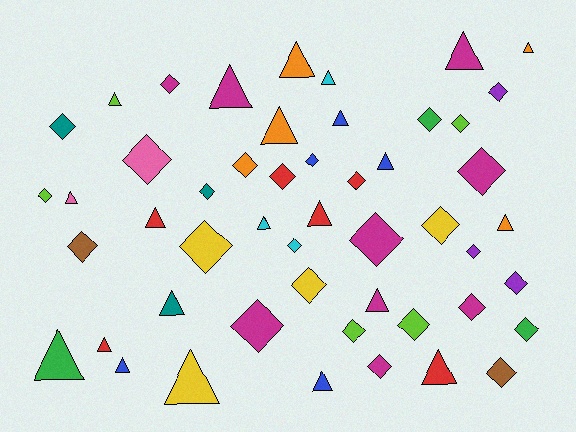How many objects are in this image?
There are 50 objects.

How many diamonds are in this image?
There are 28 diamonds.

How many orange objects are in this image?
There are 5 orange objects.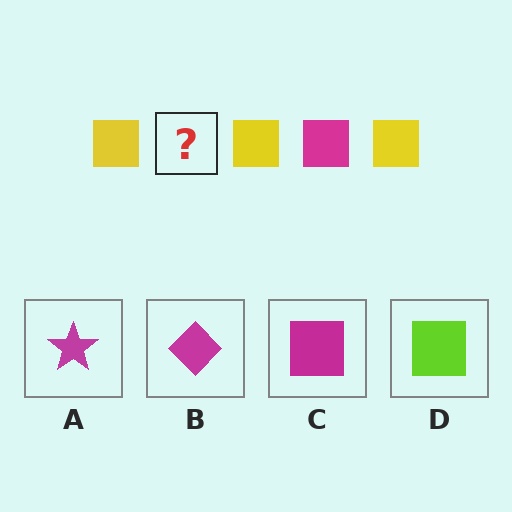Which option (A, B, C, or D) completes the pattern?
C.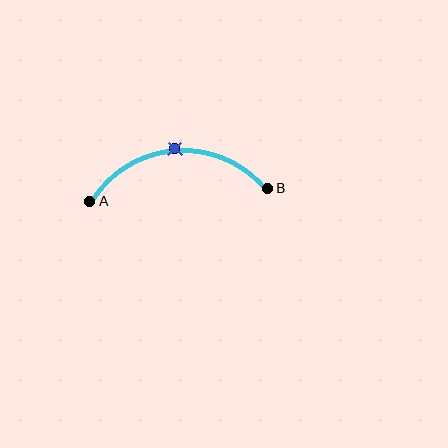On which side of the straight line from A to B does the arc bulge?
The arc bulges above the straight line connecting A and B.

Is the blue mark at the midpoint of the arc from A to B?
Yes. The blue mark lies on the arc at equal arc-length from both A and B — it is the arc midpoint.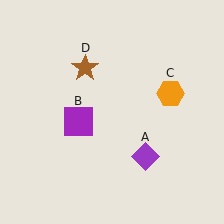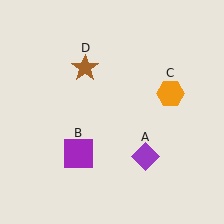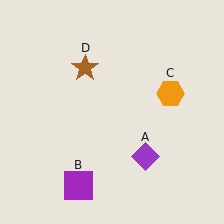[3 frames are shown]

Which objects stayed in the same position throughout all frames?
Purple diamond (object A) and orange hexagon (object C) and brown star (object D) remained stationary.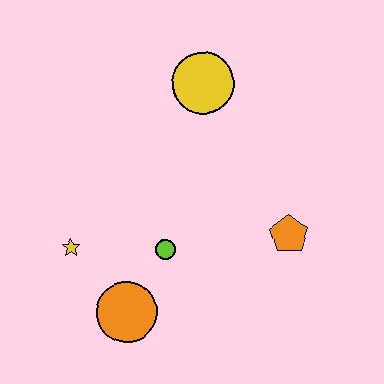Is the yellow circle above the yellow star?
Yes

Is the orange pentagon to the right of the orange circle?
Yes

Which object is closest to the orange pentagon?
The lime circle is closest to the orange pentagon.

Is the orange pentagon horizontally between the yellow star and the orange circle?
No